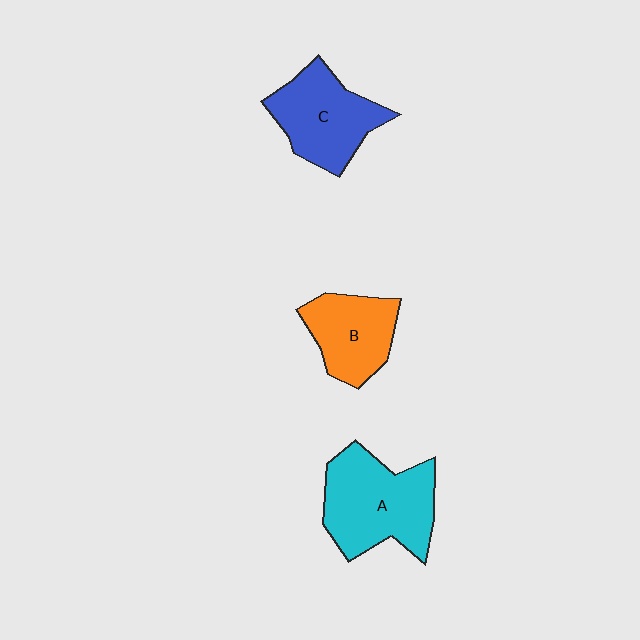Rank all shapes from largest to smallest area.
From largest to smallest: A (cyan), C (blue), B (orange).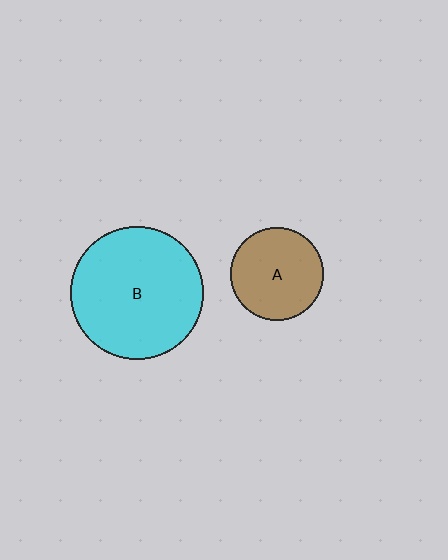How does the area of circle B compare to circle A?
Approximately 2.1 times.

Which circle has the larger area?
Circle B (cyan).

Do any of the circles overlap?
No, none of the circles overlap.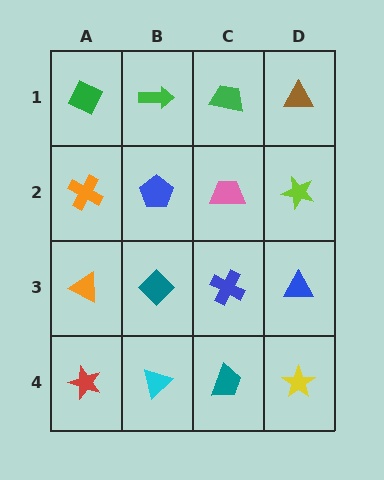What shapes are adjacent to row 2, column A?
A green diamond (row 1, column A), an orange triangle (row 3, column A), a blue pentagon (row 2, column B).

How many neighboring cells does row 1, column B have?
3.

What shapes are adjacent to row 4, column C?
A blue cross (row 3, column C), a cyan triangle (row 4, column B), a yellow star (row 4, column D).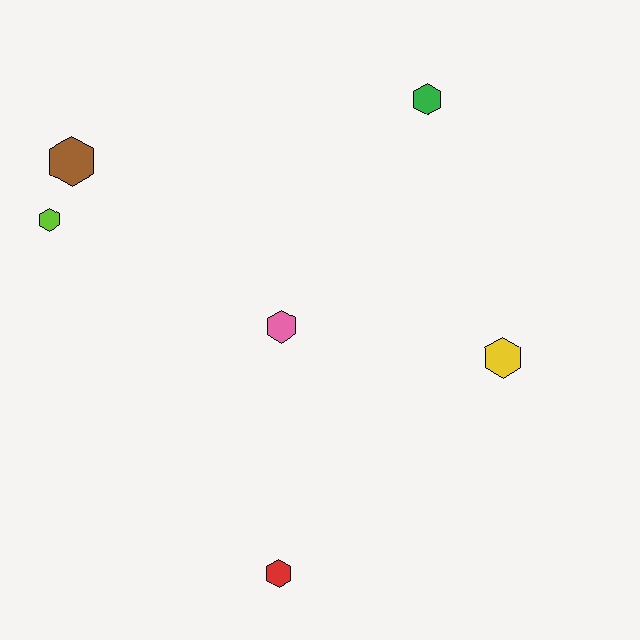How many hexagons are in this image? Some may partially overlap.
There are 6 hexagons.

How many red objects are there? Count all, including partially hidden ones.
There is 1 red object.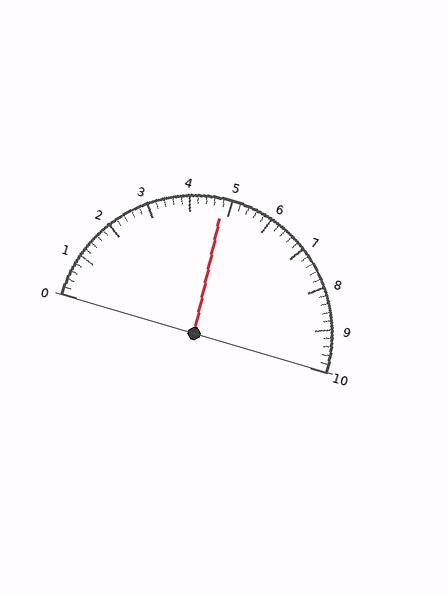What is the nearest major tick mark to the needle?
The nearest major tick mark is 5.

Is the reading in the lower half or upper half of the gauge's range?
The reading is in the lower half of the range (0 to 10).